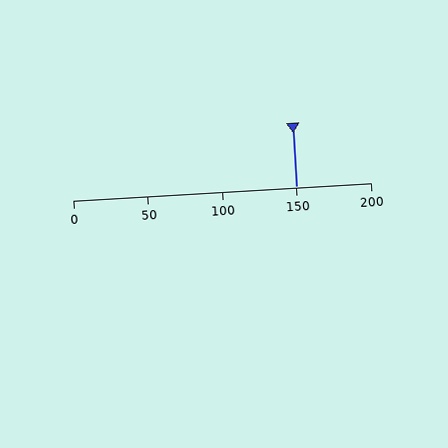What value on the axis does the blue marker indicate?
The marker indicates approximately 150.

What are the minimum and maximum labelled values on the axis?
The axis runs from 0 to 200.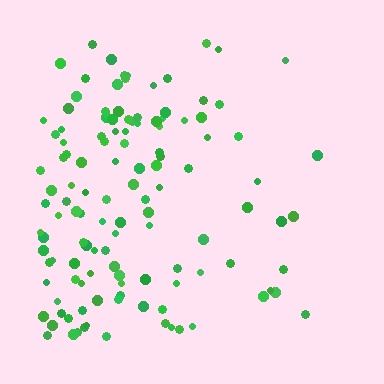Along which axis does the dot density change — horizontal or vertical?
Horizontal.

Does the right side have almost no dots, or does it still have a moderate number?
Still a moderate number, just noticeably fewer than the left.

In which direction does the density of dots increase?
From right to left, with the left side densest.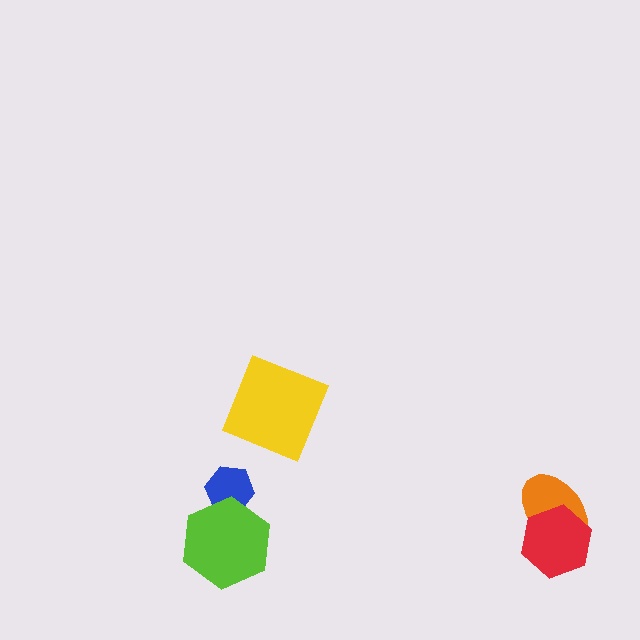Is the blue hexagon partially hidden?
Yes, it is partially covered by another shape.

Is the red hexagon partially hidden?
No, no other shape covers it.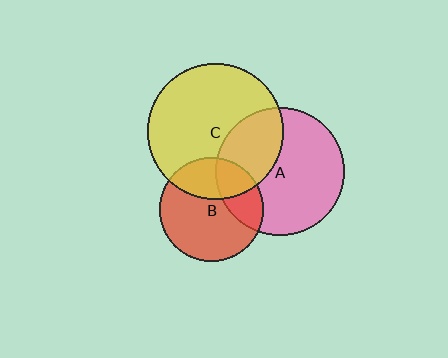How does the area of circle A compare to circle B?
Approximately 1.5 times.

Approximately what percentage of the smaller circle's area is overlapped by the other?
Approximately 25%.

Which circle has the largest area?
Circle C (yellow).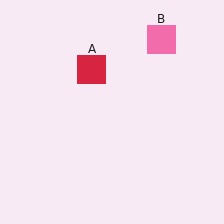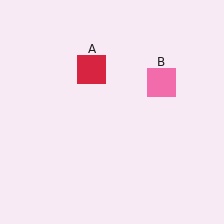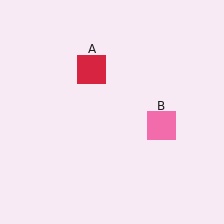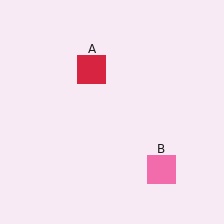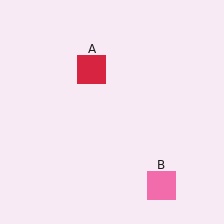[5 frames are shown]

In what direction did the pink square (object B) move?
The pink square (object B) moved down.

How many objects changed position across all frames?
1 object changed position: pink square (object B).